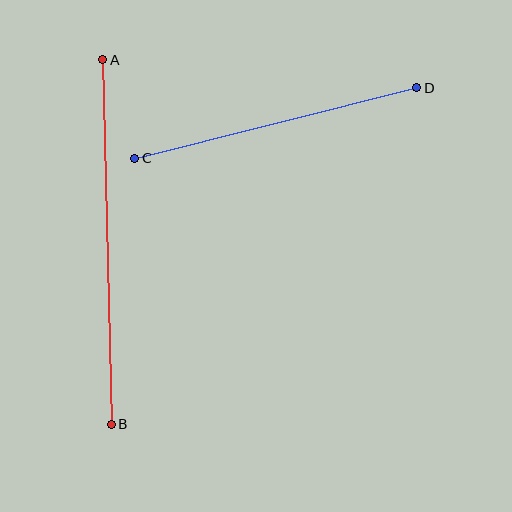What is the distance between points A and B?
The distance is approximately 365 pixels.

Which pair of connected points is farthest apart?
Points A and B are farthest apart.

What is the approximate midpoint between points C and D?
The midpoint is at approximately (276, 123) pixels.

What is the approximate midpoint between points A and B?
The midpoint is at approximately (107, 242) pixels.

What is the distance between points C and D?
The distance is approximately 291 pixels.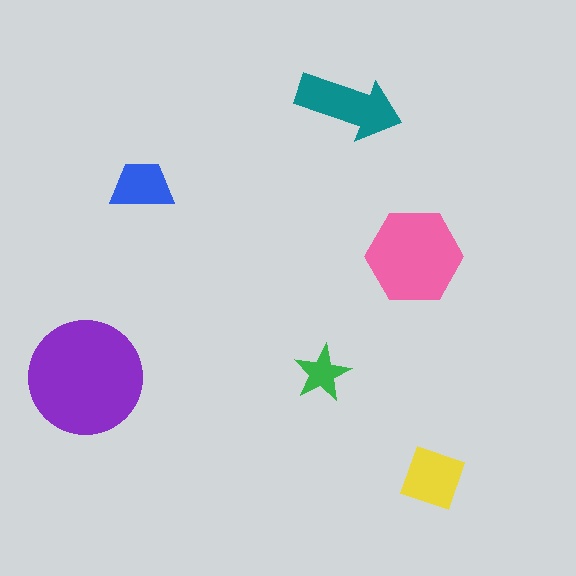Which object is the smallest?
The green star.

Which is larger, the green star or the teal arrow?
The teal arrow.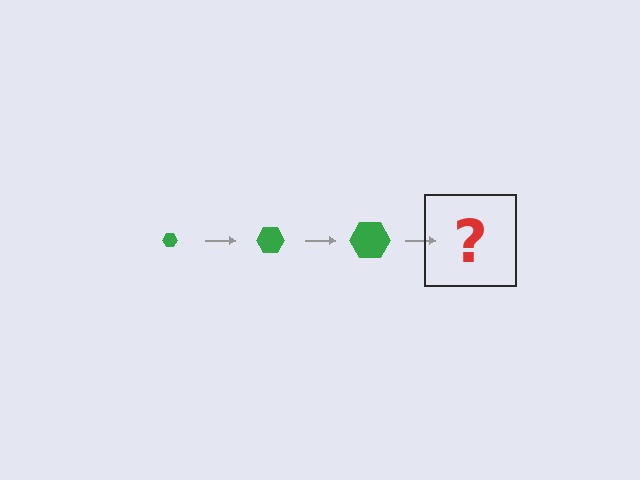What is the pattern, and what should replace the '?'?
The pattern is that the hexagon gets progressively larger each step. The '?' should be a green hexagon, larger than the previous one.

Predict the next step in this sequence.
The next step is a green hexagon, larger than the previous one.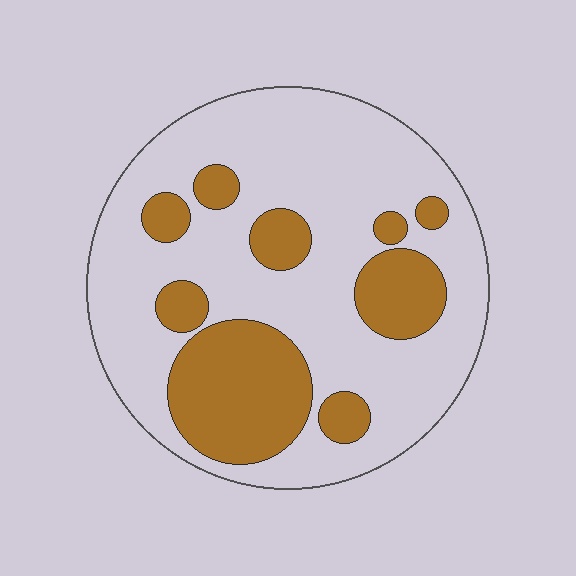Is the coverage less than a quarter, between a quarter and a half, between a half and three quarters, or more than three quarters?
Between a quarter and a half.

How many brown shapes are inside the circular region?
9.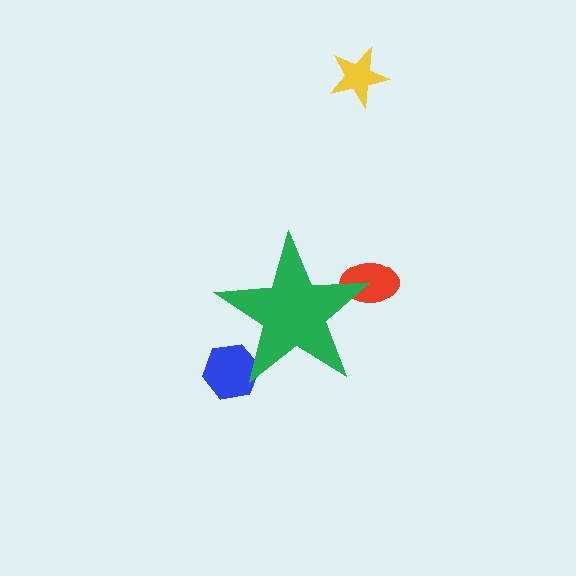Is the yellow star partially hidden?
No, the yellow star is fully visible.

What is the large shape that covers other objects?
A green star.